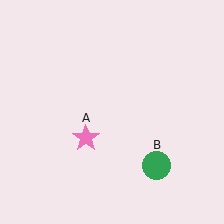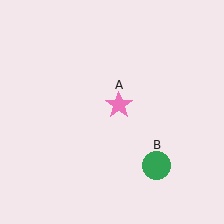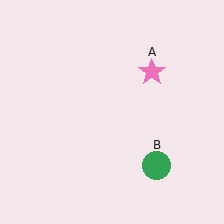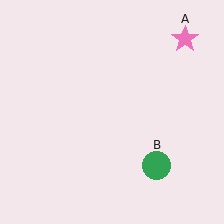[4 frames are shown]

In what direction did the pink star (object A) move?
The pink star (object A) moved up and to the right.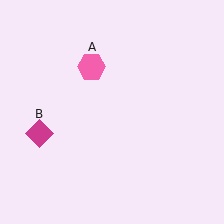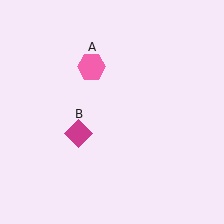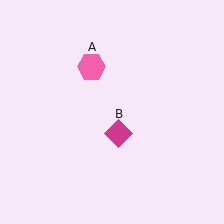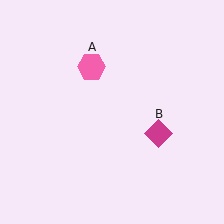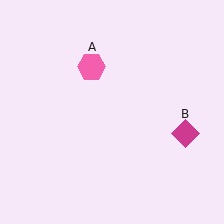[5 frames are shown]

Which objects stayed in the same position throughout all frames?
Pink hexagon (object A) remained stationary.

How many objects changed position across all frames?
1 object changed position: magenta diamond (object B).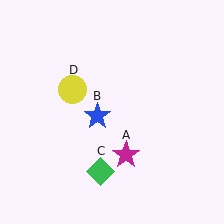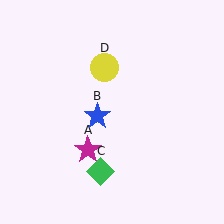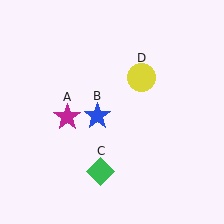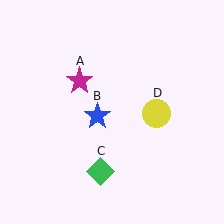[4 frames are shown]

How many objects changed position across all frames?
2 objects changed position: magenta star (object A), yellow circle (object D).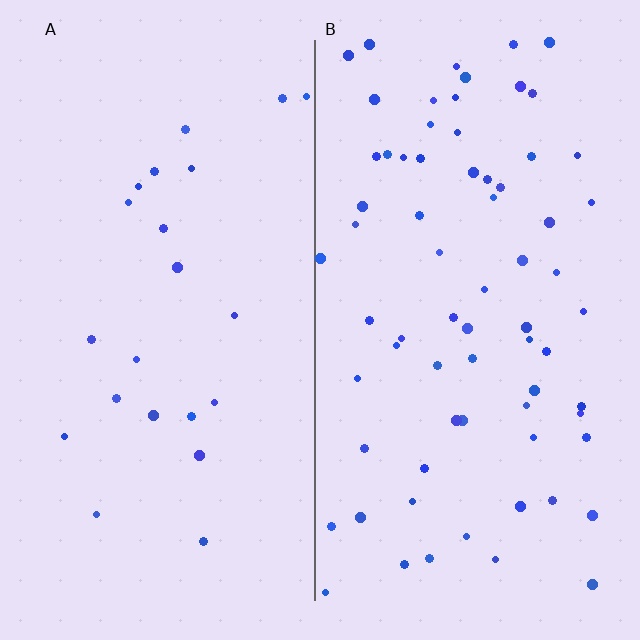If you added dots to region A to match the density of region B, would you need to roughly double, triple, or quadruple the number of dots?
Approximately triple.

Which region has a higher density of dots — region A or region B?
B (the right).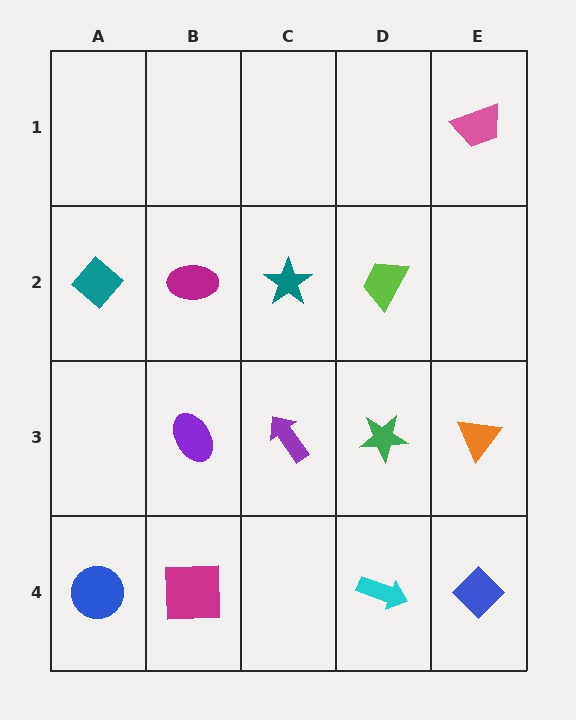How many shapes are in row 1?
1 shape.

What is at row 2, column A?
A teal diamond.